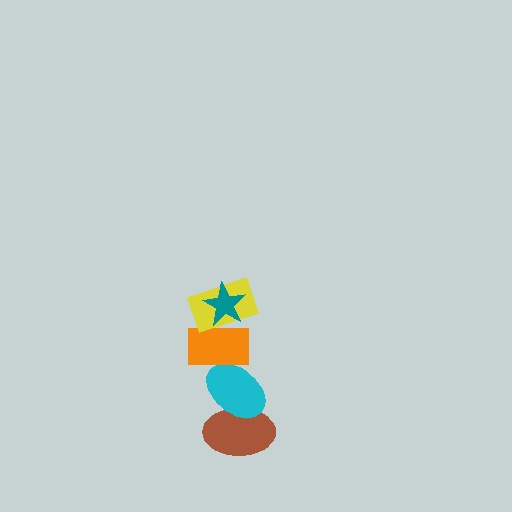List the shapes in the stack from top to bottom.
From top to bottom: the teal star, the yellow rectangle, the orange rectangle, the cyan ellipse, the brown ellipse.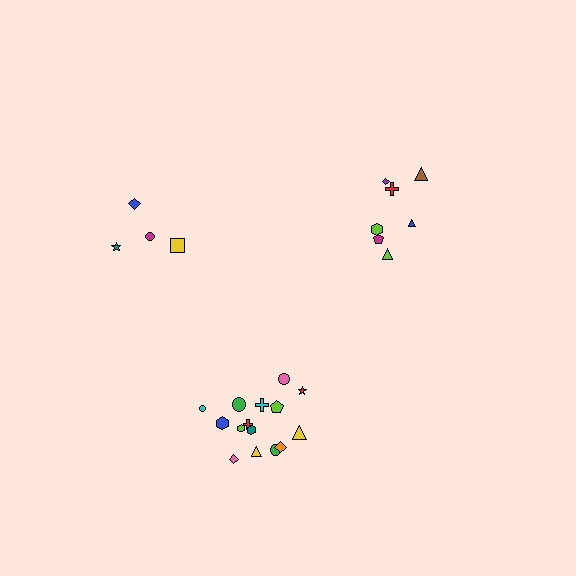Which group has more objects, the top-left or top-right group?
The top-right group.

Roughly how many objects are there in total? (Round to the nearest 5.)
Roughly 25 objects in total.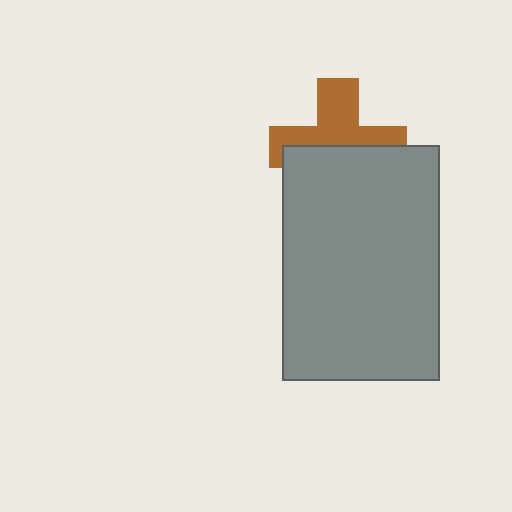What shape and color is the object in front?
The object in front is a gray rectangle.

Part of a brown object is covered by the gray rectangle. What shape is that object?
It is a cross.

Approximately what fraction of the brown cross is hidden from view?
Roughly 49% of the brown cross is hidden behind the gray rectangle.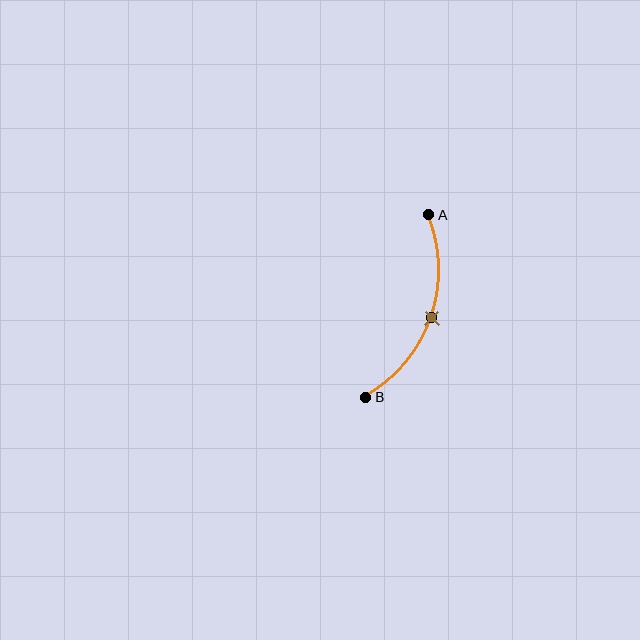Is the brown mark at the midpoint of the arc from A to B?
Yes. The brown mark lies on the arc at equal arc-length from both A and B — it is the arc midpoint.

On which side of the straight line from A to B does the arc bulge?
The arc bulges to the right of the straight line connecting A and B.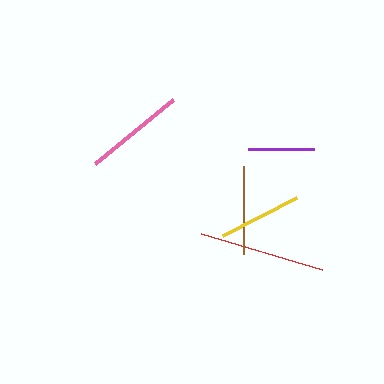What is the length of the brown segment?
The brown segment is approximately 87 pixels long.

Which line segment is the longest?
The red line is the longest at approximately 126 pixels.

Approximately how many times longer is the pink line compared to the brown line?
The pink line is approximately 1.2 times the length of the brown line.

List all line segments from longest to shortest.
From longest to shortest: red, pink, brown, yellow, purple.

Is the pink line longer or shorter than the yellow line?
The pink line is longer than the yellow line.